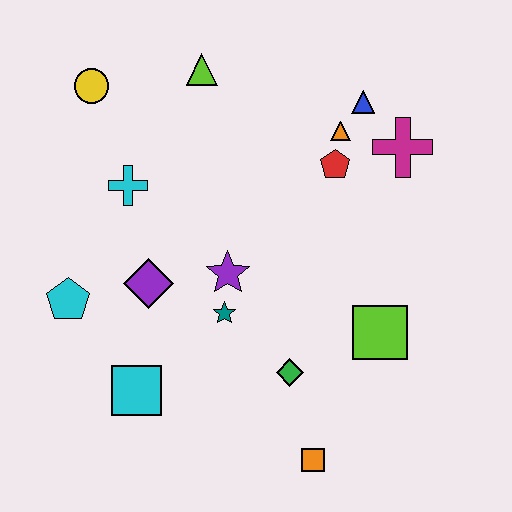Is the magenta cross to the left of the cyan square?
No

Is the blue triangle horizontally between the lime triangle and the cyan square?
No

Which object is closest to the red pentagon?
The orange triangle is closest to the red pentagon.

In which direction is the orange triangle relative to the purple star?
The orange triangle is above the purple star.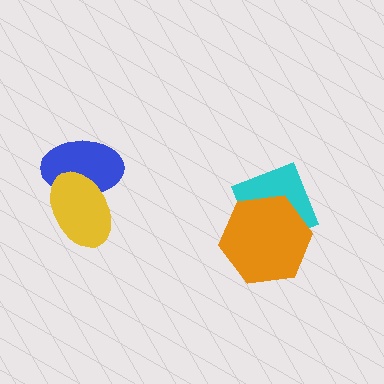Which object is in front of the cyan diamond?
The orange hexagon is in front of the cyan diamond.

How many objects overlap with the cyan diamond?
1 object overlaps with the cyan diamond.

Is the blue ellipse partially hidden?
Yes, it is partially covered by another shape.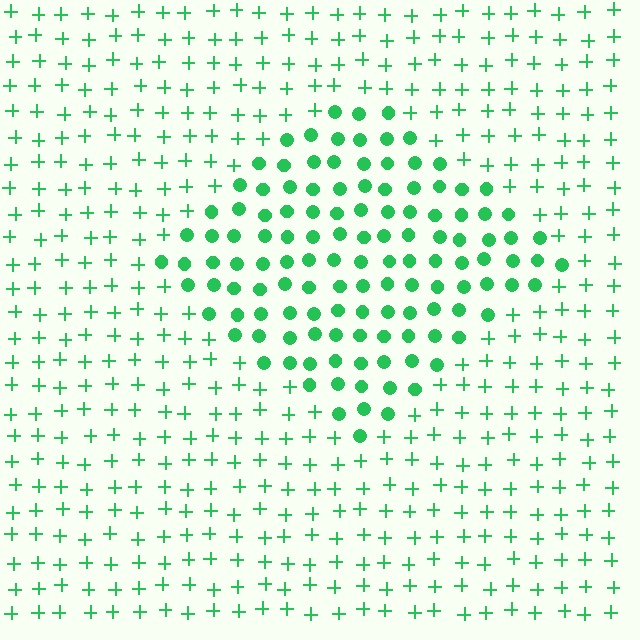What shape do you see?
I see a diamond.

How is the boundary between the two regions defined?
The boundary is defined by a change in element shape: circles inside vs. plus signs outside. All elements share the same color and spacing.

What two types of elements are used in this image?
The image uses circles inside the diamond region and plus signs outside it.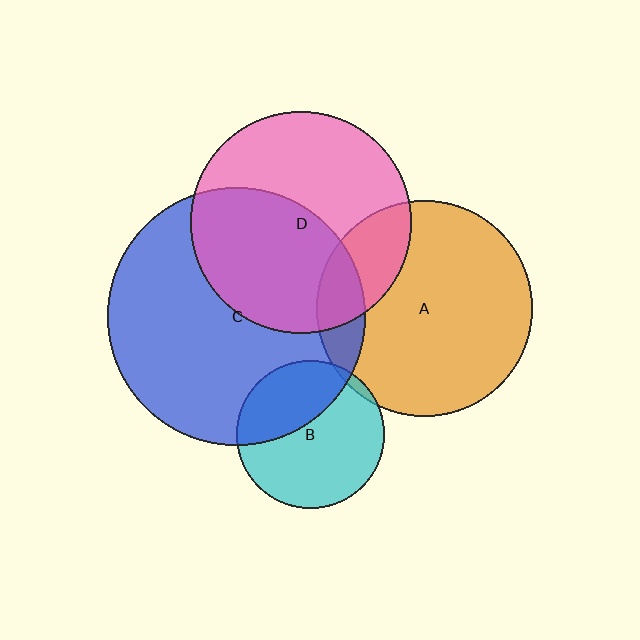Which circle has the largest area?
Circle C (blue).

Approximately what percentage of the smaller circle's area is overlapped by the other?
Approximately 5%.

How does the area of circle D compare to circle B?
Approximately 2.2 times.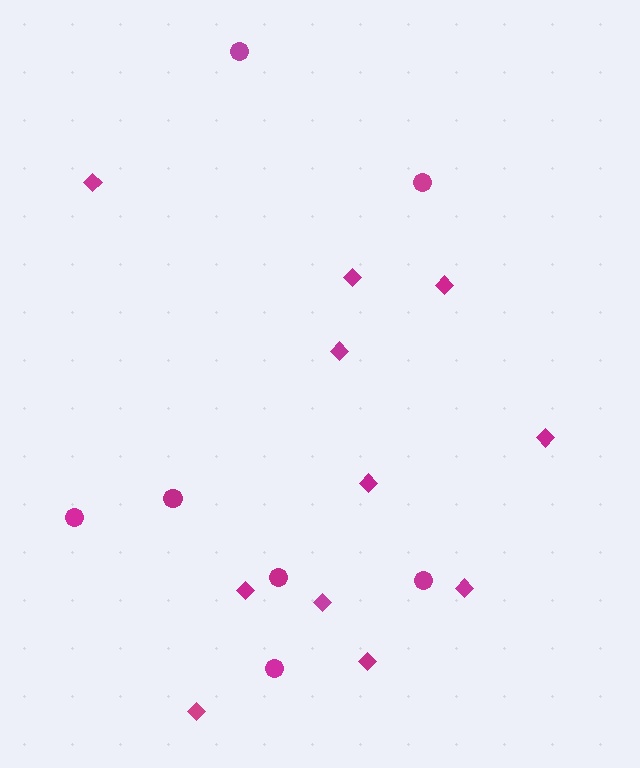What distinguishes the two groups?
There are 2 groups: one group of circles (7) and one group of diamonds (11).